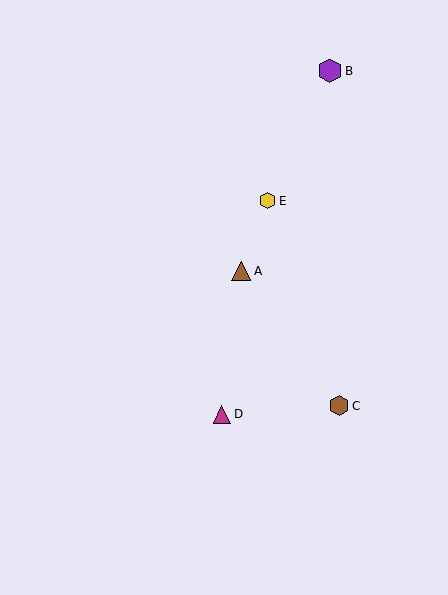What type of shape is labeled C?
Shape C is a brown hexagon.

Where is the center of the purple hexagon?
The center of the purple hexagon is at (330, 71).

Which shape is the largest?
The purple hexagon (labeled B) is the largest.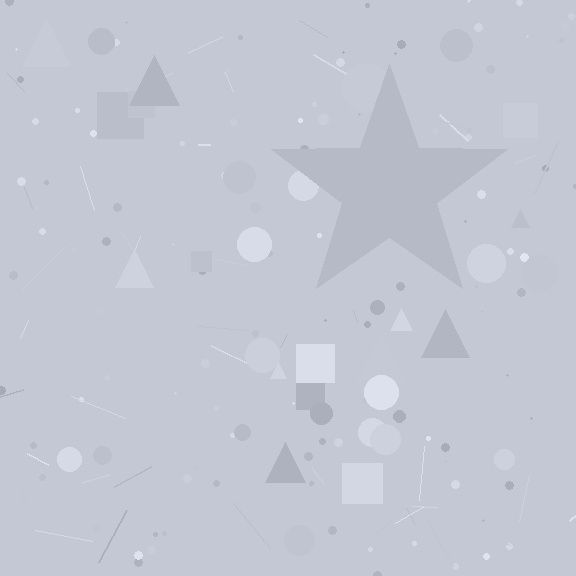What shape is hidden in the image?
A star is hidden in the image.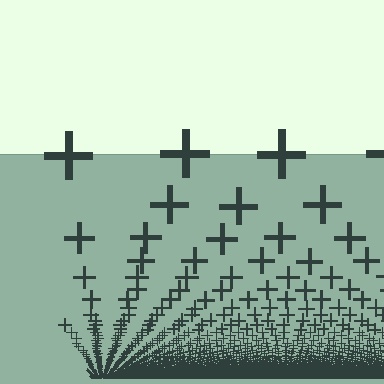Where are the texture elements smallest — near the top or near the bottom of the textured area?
Near the bottom.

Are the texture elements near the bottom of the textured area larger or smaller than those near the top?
Smaller. The gradient is inverted — elements near the bottom are smaller and denser.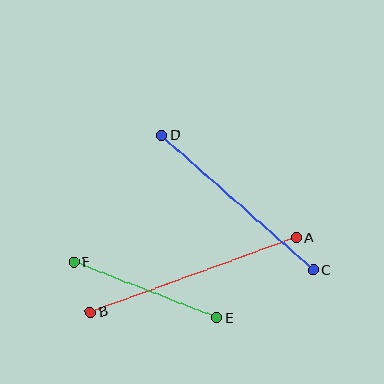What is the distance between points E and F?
The distance is approximately 153 pixels.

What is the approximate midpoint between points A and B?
The midpoint is at approximately (193, 275) pixels.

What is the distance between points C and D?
The distance is approximately 203 pixels.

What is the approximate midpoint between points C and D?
The midpoint is at approximately (237, 203) pixels.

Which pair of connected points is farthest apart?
Points A and B are farthest apart.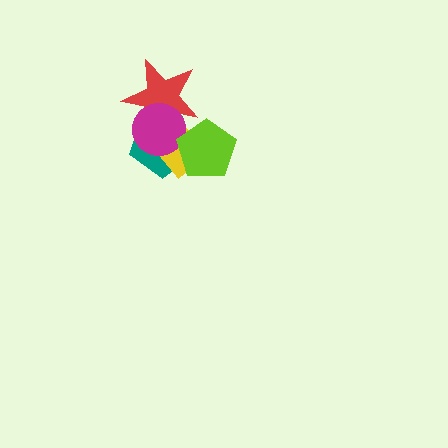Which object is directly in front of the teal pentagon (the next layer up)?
The yellow diamond is directly in front of the teal pentagon.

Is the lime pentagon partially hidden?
No, no other shape covers it.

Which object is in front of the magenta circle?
The lime pentagon is in front of the magenta circle.